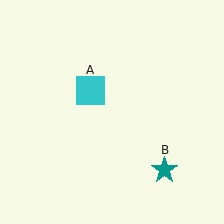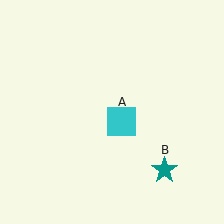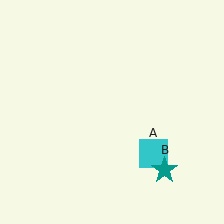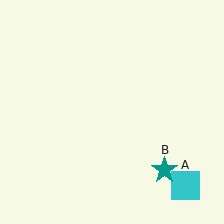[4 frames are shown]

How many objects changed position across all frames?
1 object changed position: cyan square (object A).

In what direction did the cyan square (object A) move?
The cyan square (object A) moved down and to the right.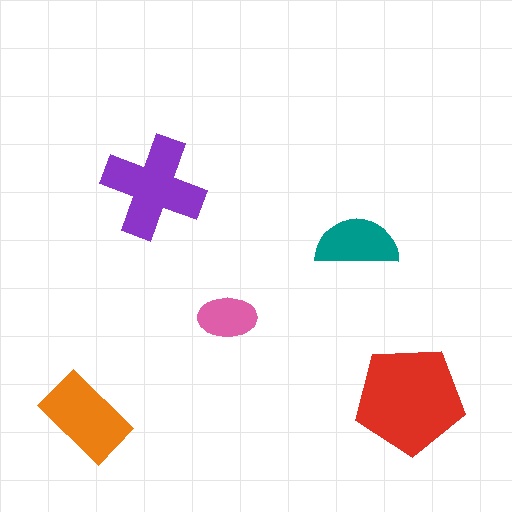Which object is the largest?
The red pentagon.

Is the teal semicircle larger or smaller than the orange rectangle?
Smaller.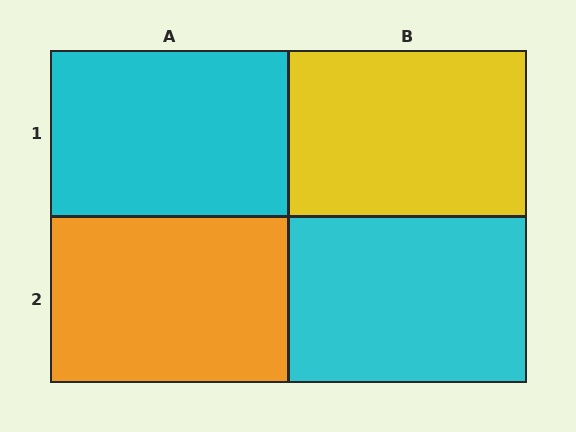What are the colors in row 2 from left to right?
Orange, cyan.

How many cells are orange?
1 cell is orange.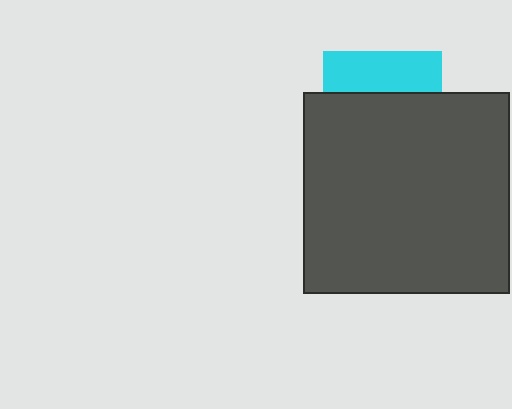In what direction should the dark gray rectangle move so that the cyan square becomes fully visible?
The dark gray rectangle should move down. That is the shortest direction to clear the overlap and leave the cyan square fully visible.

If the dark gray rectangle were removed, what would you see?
You would see the complete cyan square.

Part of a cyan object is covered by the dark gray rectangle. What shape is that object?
It is a square.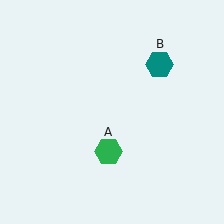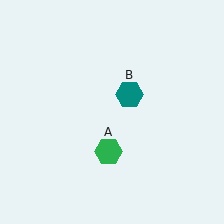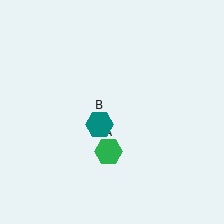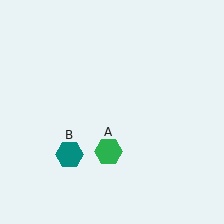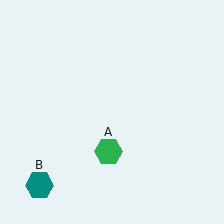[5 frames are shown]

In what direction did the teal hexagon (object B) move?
The teal hexagon (object B) moved down and to the left.